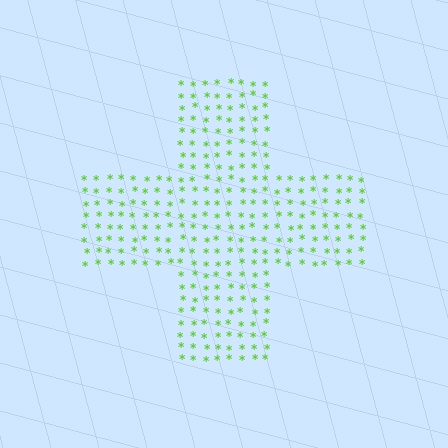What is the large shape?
The large shape is a cross.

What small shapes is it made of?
It is made of small asterisks.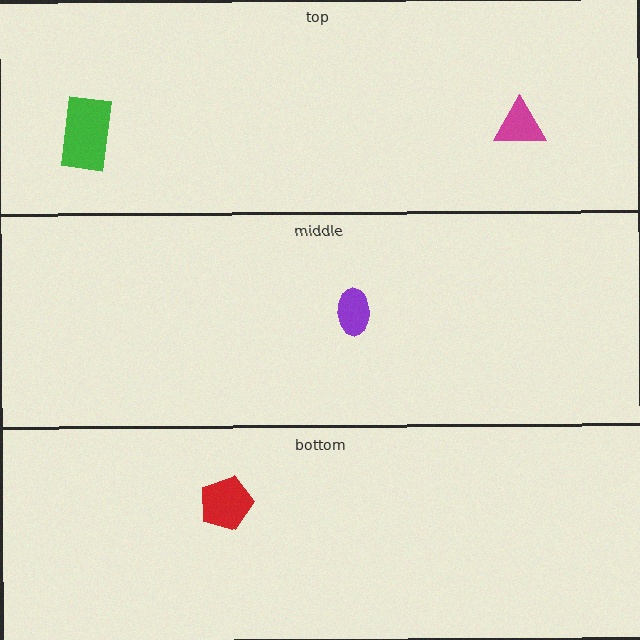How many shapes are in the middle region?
1.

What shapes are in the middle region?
The purple ellipse.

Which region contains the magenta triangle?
The top region.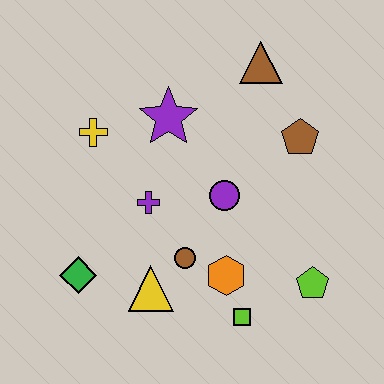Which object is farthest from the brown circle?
The brown triangle is farthest from the brown circle.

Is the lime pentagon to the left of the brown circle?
No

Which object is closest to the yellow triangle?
The brown circle is closest to the yellow triangle.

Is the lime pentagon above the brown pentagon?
No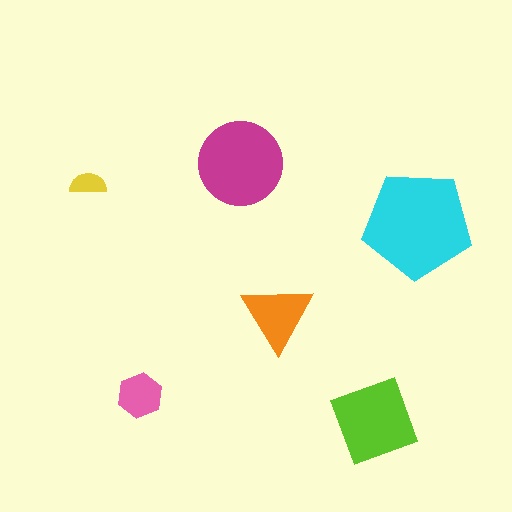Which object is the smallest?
The yellow semicircle.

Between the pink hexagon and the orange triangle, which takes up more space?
The orange triangle.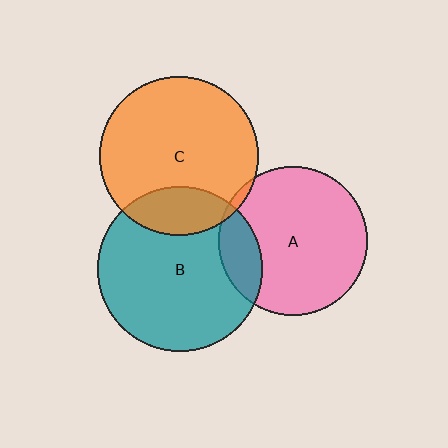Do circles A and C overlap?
Yes.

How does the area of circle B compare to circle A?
Approximately 1.2 times.